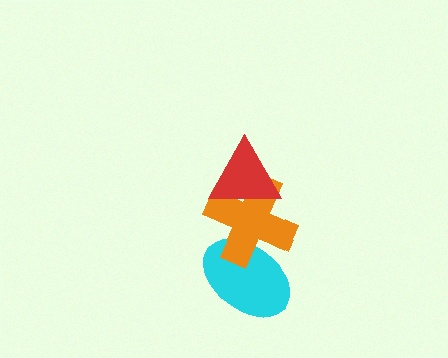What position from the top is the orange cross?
The orange cross is 2nd from the top.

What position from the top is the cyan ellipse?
The cyan ellipse is 3rd from the top.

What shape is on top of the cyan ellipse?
The orange cross is on top of the cyan ellipse.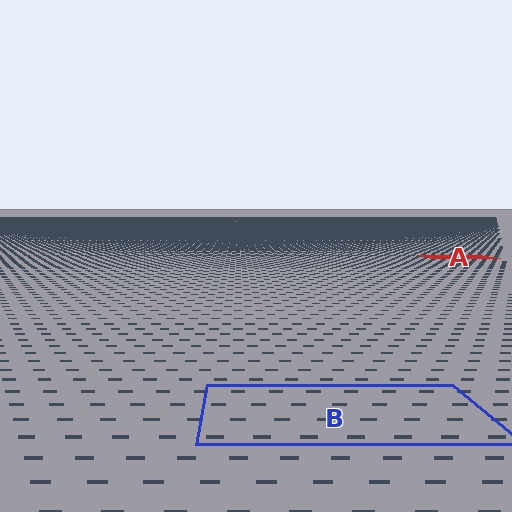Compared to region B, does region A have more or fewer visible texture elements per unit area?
Region A has more texture elements per unit area — they are packed more densely because it is farther away.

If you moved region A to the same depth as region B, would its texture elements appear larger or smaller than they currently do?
They would appear larger. At a closer depth, the same texture elements are projected at a bigger on-screen size.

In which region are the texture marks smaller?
The texture marks are smaller in region A, because it is farther away.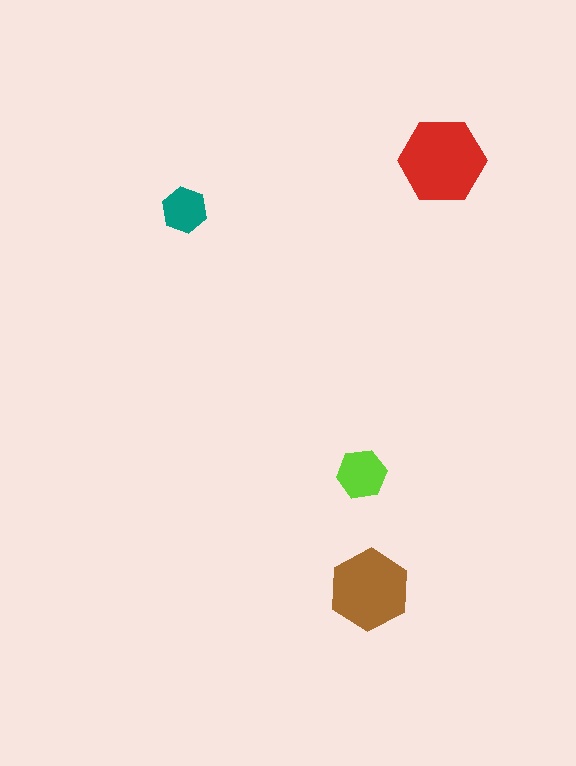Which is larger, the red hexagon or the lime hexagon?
The red one.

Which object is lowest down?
The brown hexagon is bottommost.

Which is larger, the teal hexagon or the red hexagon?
The red one.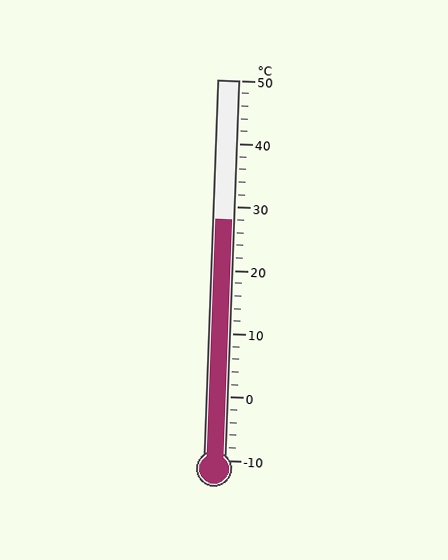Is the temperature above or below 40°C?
The temperature is below 40°C.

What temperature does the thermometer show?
The thermometer shows approximately 28°C.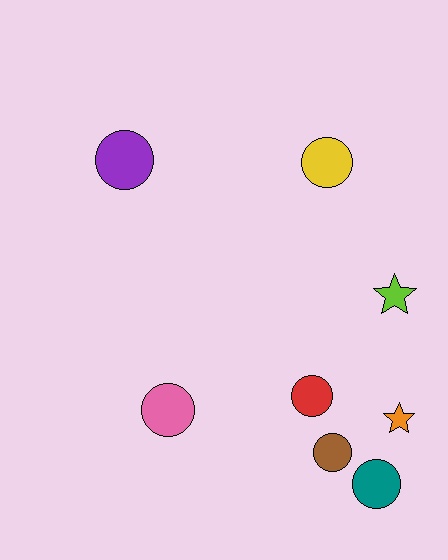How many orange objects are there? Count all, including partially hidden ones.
There is 1 orange object.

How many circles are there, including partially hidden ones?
There are 6 circles.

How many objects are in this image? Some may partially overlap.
There are 8 objects.